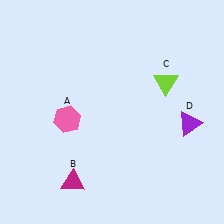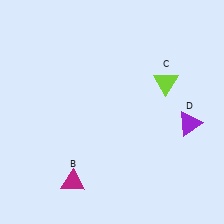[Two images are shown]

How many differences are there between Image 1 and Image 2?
There is 1 difference between the two images.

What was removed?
The pink hexagon (A) was removed in Image 2.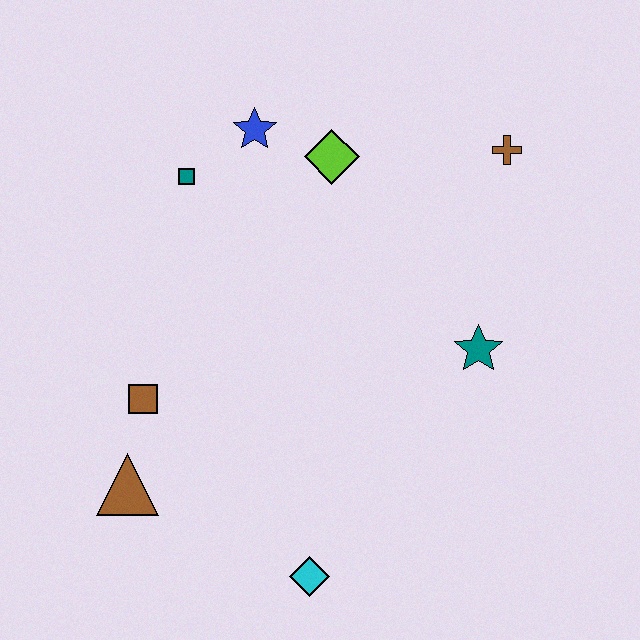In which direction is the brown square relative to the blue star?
The brown square is below the blue star.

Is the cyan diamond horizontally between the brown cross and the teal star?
No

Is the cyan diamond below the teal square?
Yes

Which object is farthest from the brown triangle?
The brown cross is farthest from the brown triangle.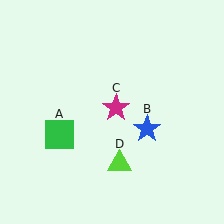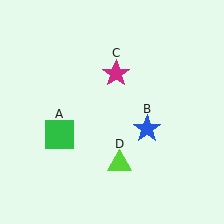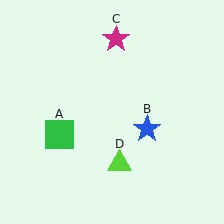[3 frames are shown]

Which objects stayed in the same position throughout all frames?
Green square (object A) and blue star (object B) and lime triangle (object D) remained stationary.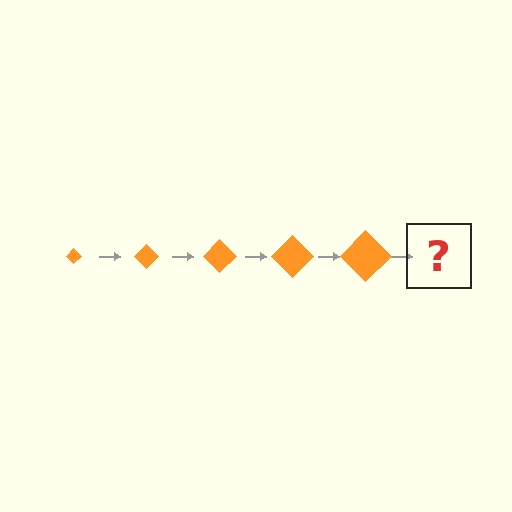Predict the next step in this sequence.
The next step is an orange diamond, larger than the previous one.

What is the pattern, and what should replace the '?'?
The pattern is that the diamond gets progressively larger each step. The '?' should be an orange diamond, larger than the previous one.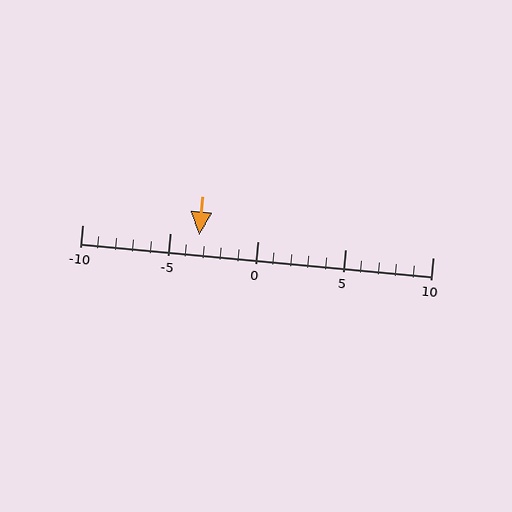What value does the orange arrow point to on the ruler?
The orange arrow points to approximately -3.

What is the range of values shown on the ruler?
The ruler shows values from -10 to 10.